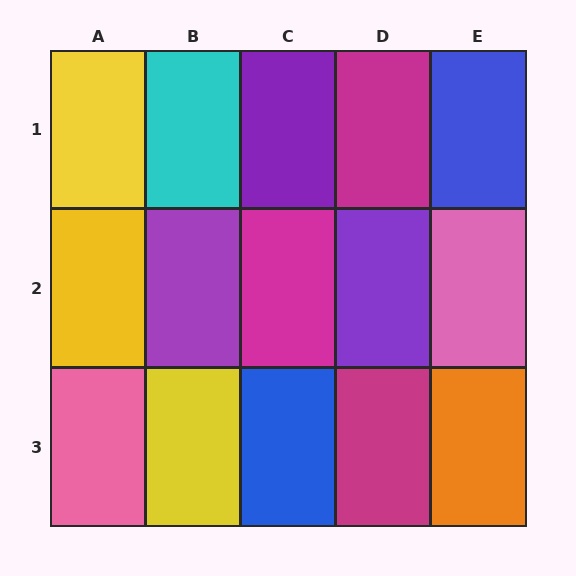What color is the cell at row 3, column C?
Blue.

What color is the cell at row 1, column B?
Cyan.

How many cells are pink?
2 cells are pink.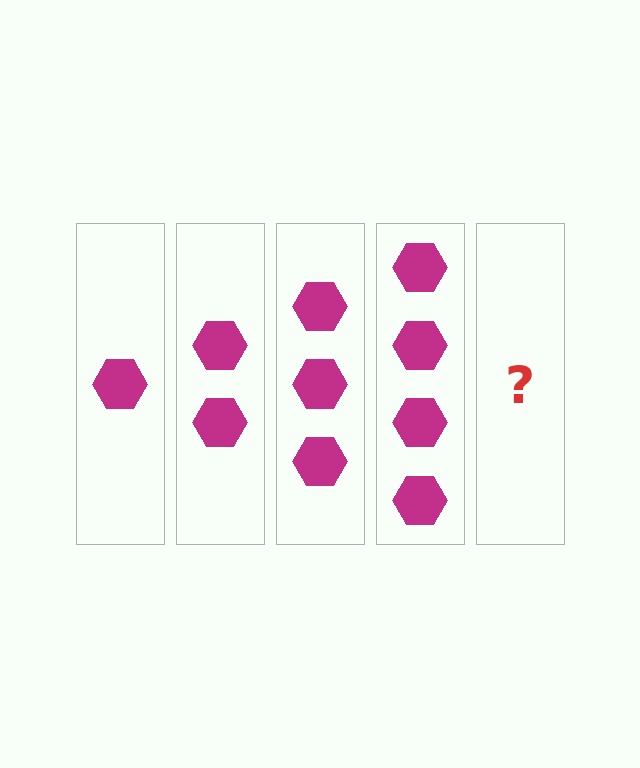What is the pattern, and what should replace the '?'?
The pattern is that each step adds one more hexagon. The '?' should be 5 hexagons.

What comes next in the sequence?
The next element should be 5 hexagons.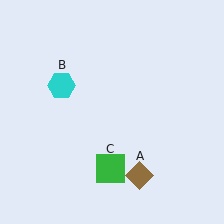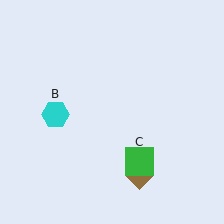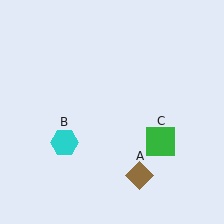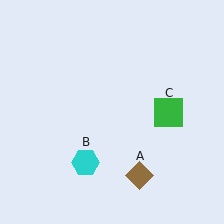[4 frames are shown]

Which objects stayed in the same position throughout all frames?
Brown diamond (object A) remained stationary.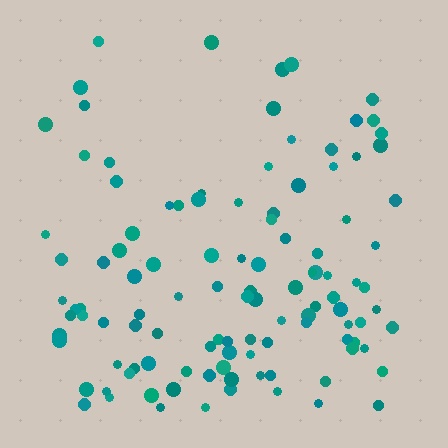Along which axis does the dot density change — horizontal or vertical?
Vertical.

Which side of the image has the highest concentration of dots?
The bottom.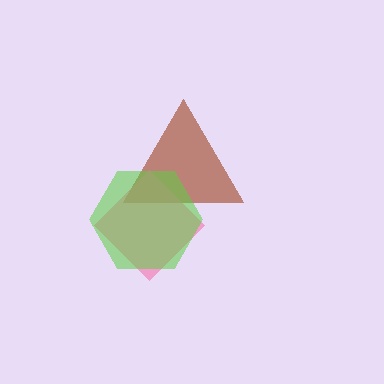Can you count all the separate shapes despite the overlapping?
Yes, there are 3 separate shapes.